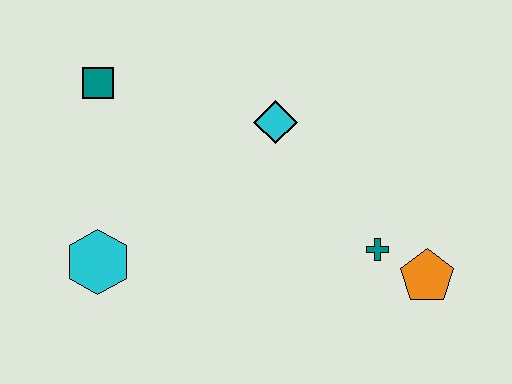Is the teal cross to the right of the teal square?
Yes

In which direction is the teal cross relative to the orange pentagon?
The teal cross is to the left of the orange pentagon.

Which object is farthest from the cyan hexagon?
The orange pentagon is farthest from the cyan hexagon.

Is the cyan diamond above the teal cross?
Yes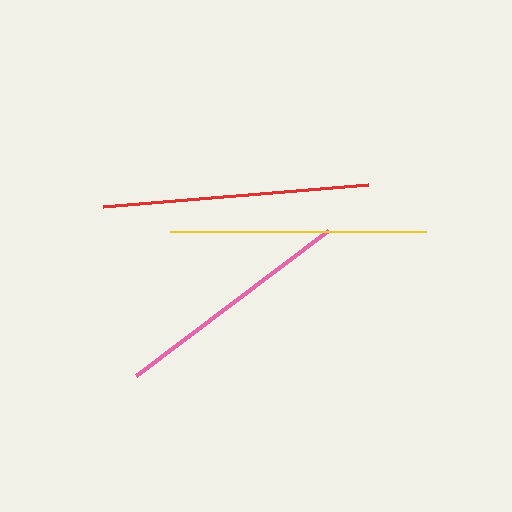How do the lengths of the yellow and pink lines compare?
The yellow and pink lines are approximately the same length.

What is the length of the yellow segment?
The yellow segment is approximately 255 pixels long.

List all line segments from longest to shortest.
From longest to shortest: red, yellow, pink.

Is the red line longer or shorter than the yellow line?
The red line is longer than the yellow line.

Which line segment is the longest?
The red line is the longest at approximately 266 pixels.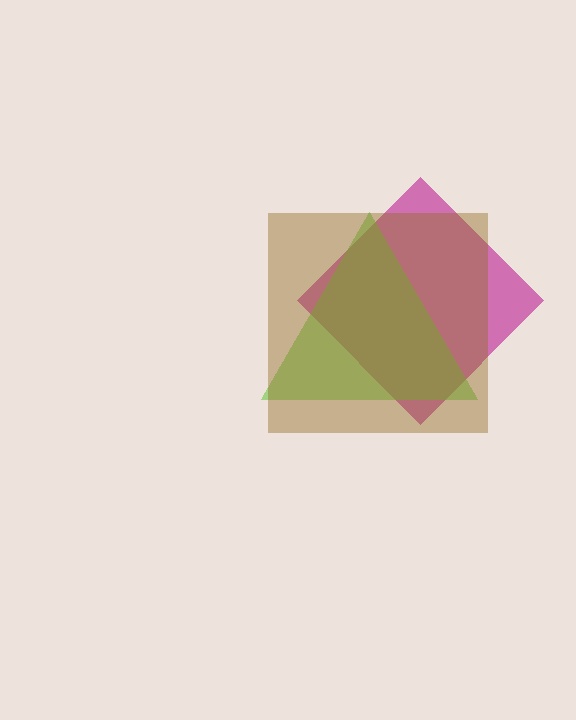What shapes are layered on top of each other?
The layered shapes are: a magenta diamond, a lime triangle, a brown square.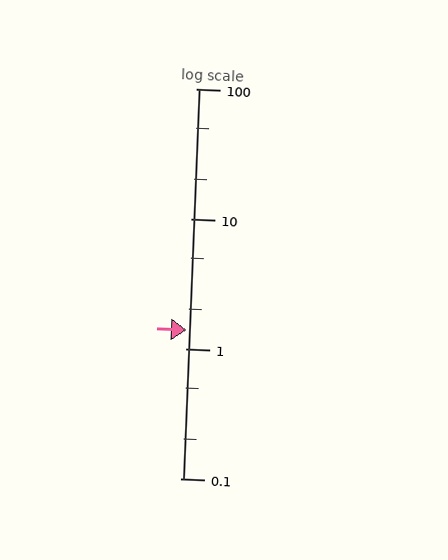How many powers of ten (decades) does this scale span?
The scale spans 3 decades, from 0.1 to 100.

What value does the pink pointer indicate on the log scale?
The pointer indicates approximately 1.4.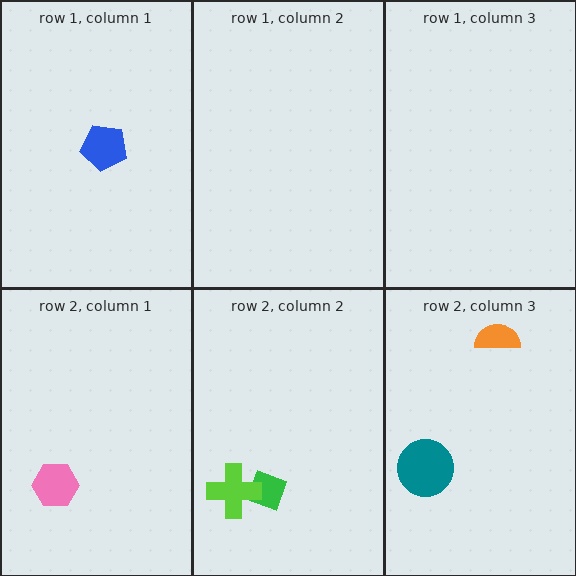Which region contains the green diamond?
The row 2, column 2 region.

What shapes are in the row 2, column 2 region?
The green diamond, the lime cross.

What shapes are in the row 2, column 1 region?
The pink hexagon.